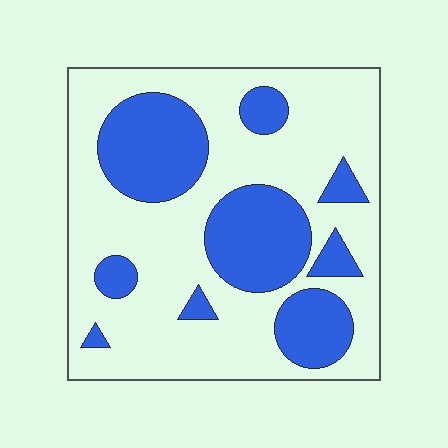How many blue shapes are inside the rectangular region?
9.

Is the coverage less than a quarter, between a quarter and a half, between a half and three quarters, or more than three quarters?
Between a quarter and a half.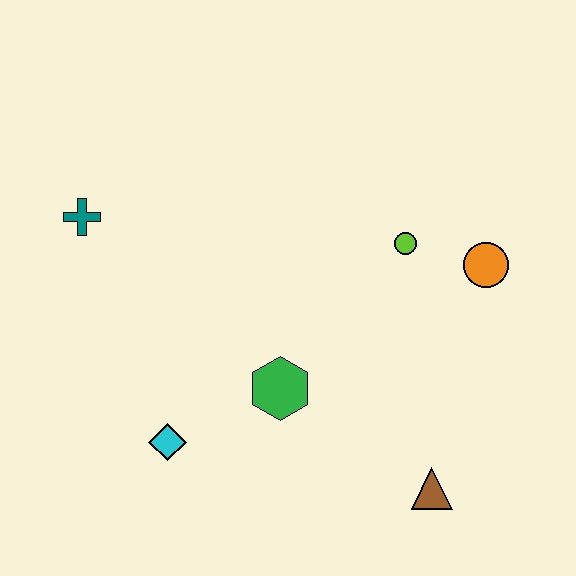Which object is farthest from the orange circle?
The teal cross is farthest from the orange circle.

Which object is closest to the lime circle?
The orange circle is closest to the lime circle.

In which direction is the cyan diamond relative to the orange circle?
The cyan diamond is to the left of the orange circle.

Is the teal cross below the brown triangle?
No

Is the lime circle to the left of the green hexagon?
No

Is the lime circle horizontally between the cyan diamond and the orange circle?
Yes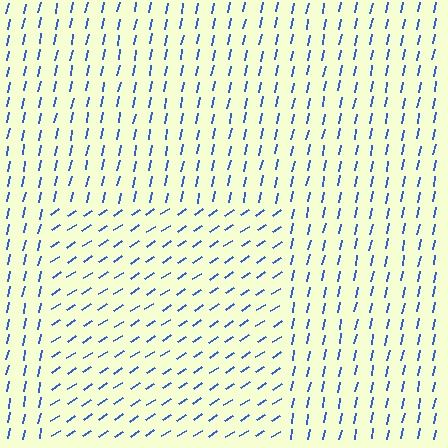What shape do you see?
I see a rectangle.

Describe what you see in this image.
The image is filled with small blue line segments. A rectangle region in the image has lines oriented differently from the surrounding lines, creating a visible texture boundary.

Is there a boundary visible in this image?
Yes, there is a texture boundary formed by a change in line orientation.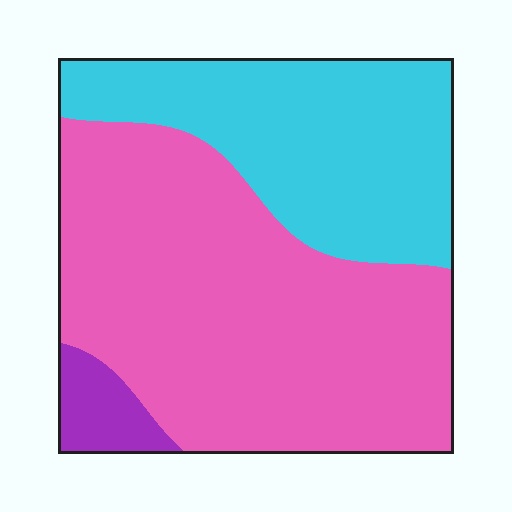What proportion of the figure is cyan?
Cyan takes up between a quarter and a half of the figure.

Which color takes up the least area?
Purple, at roughly 5%.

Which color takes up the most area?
Pink, at roughly 60%.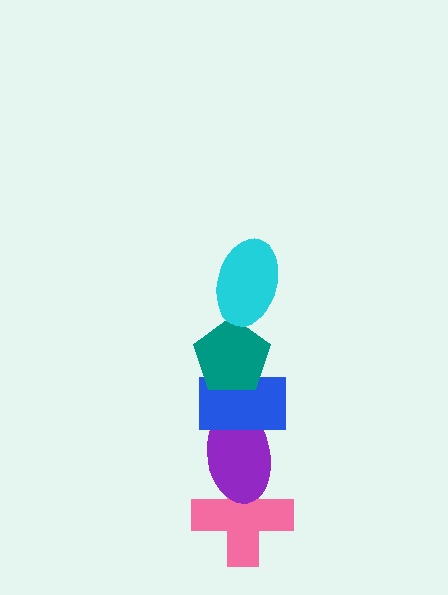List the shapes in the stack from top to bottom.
From top to bottom: the cyan ellipse, the teal pentagon, the blue rectangle, the purple ellipse, the pink cross.